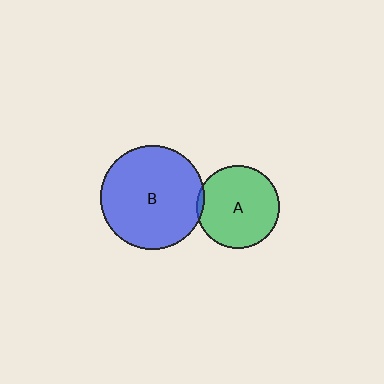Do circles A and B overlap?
Yes.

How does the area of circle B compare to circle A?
Approximately 1.5 times.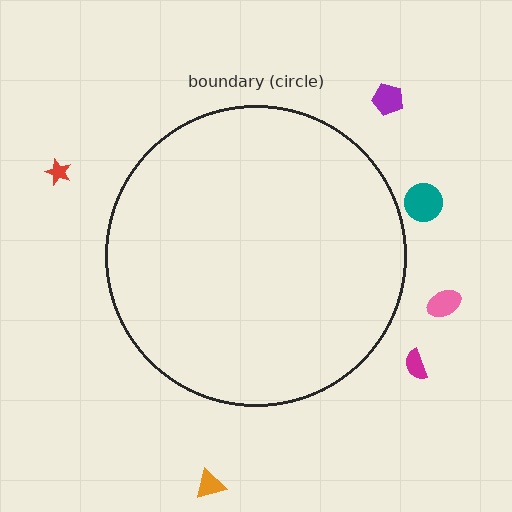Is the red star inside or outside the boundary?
Outside.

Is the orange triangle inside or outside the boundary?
Outside.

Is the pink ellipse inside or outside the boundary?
Outside.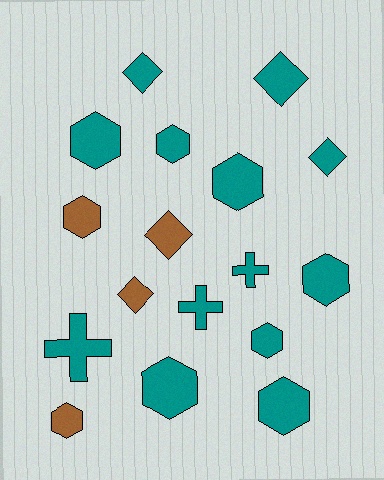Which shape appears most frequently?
Hexagon, with 9 objects.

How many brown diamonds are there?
There are 2 brown diamonds.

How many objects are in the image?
There are 17 objects.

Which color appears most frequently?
Teal, with 13 objects.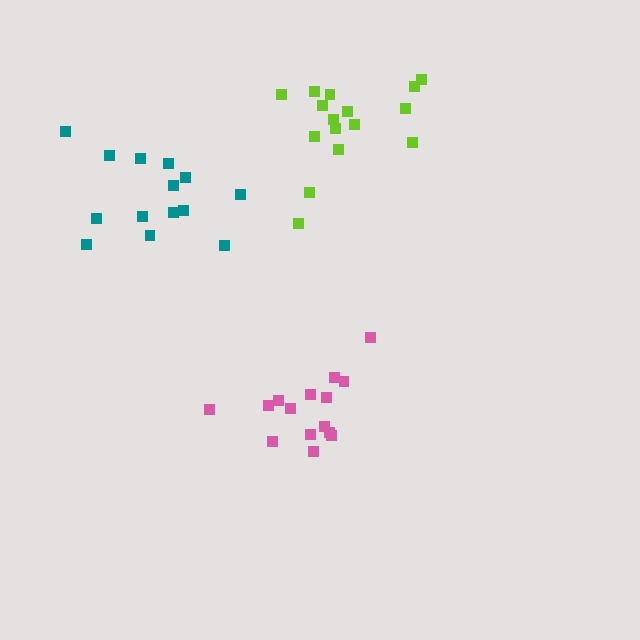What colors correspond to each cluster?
The clusters are colored: pink, teal, lime.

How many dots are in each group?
Group 1: 15 dots, Group 2: 14 dots, Group 3: 16 dots (45 total).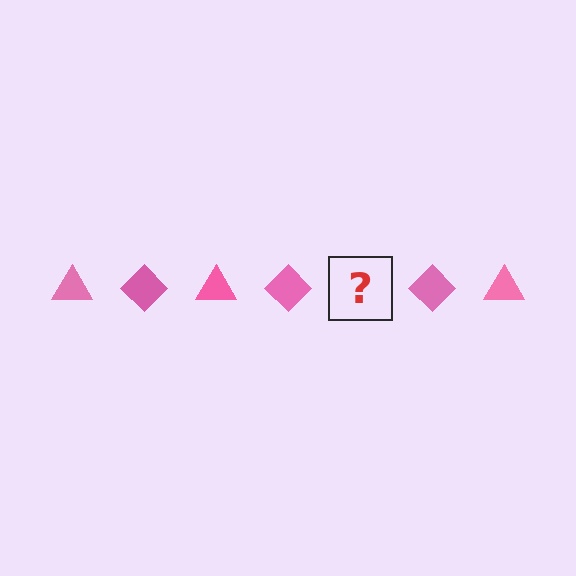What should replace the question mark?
The question mark should be replaced with a pink triangle.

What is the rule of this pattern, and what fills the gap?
The rule is that the pattern cycles through triangle, diamond shapes in pink. The gap should be filled with a pink triangle.